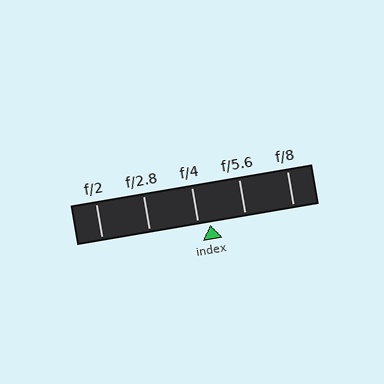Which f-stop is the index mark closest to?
The index mark is closest to f/4.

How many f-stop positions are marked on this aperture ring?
There are 5 f-stop positions marked.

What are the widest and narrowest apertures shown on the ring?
The widest aperture shown is f/2 and the narrowest is f/8.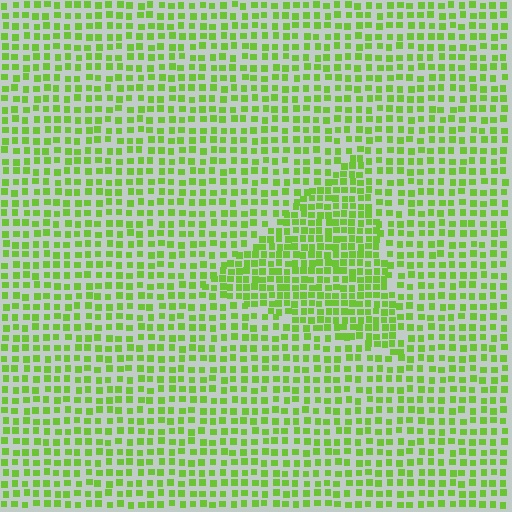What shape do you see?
I see a triangle.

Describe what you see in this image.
The image contains small lime elements arranged at two different densities. A triangle-shaped region is visible where the elements are more densely packed than the surrounding area.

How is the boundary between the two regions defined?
The boundary is defined by a change in element density (approximately 1.6x ratio). All elements are the same color, size, and shape.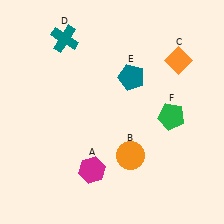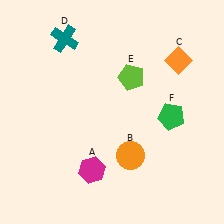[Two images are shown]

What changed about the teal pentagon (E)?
In Image 1, E is teal. In Image 2, it changed to lime.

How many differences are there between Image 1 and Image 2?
There is 1 difference between the two images.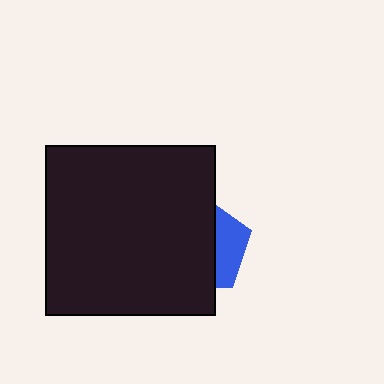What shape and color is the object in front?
The object in front is a black square.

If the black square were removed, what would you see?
You would see the complete blue pentagon.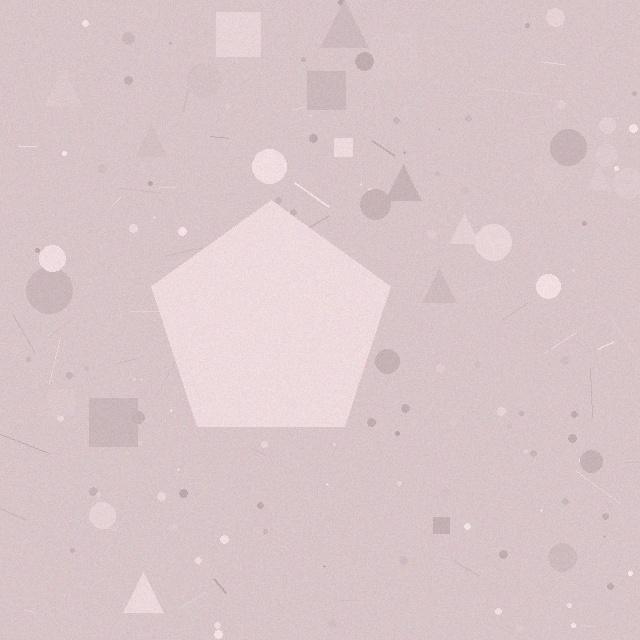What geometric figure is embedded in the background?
A pentagon is embedded in the background.